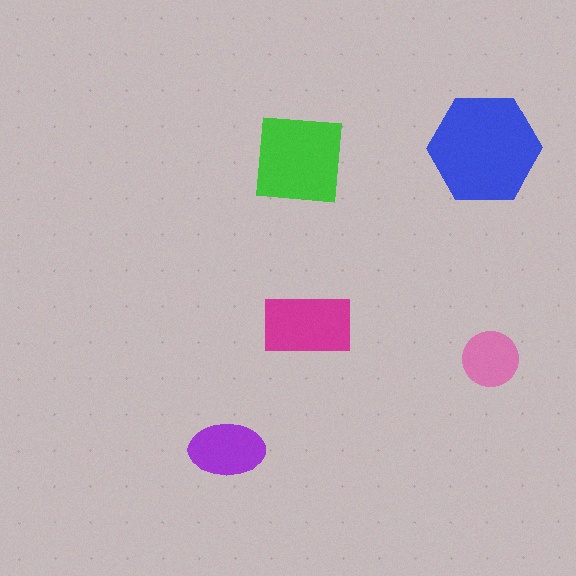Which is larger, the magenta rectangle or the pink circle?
The magenta rectangle.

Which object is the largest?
The blue hexagon.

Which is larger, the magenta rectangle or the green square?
The green square.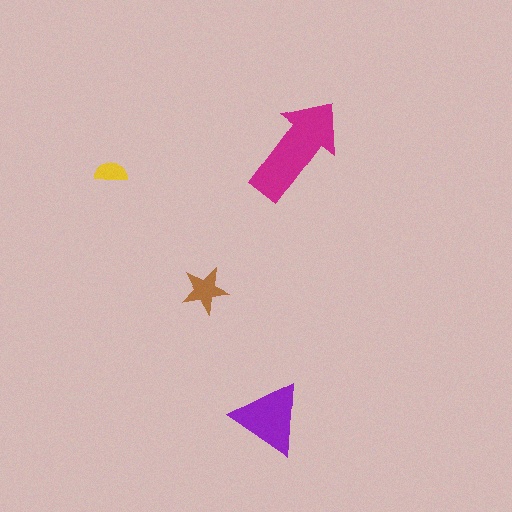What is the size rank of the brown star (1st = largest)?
3rd.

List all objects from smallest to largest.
The yellow semicircle, the brown star, the purple triangle, the magenta arrow.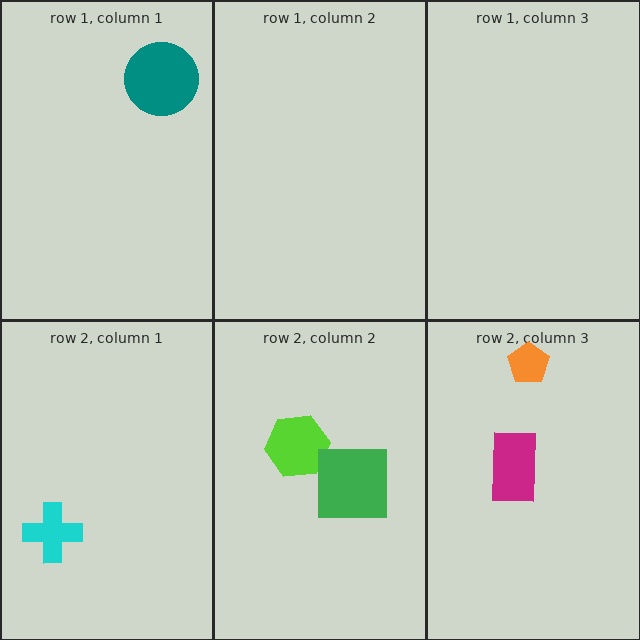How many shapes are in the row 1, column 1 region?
1.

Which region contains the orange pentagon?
The row 2, column 3 region.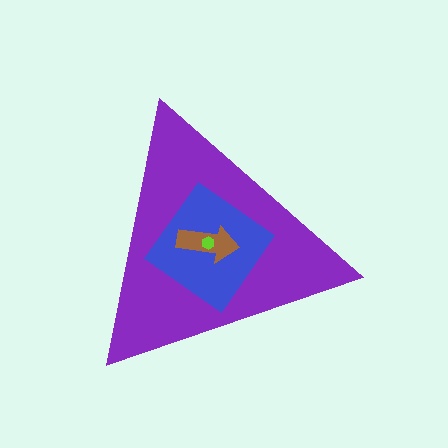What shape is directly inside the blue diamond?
The brown arrow.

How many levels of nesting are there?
4.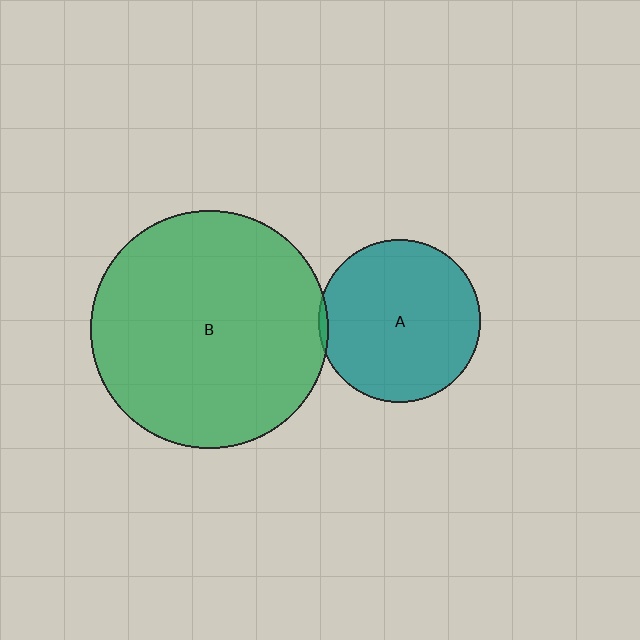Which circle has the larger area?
Circle B (green).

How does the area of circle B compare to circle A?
Approximately 2.2 times.